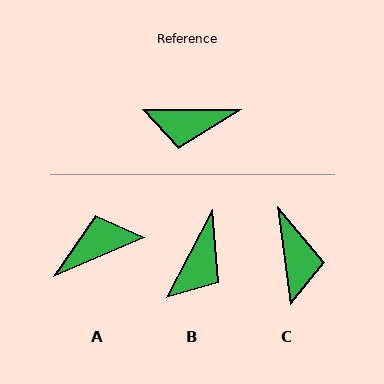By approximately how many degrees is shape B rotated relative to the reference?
Approximately 63 degrees counter-clockwise.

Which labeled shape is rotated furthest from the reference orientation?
A, about 157 degrees away.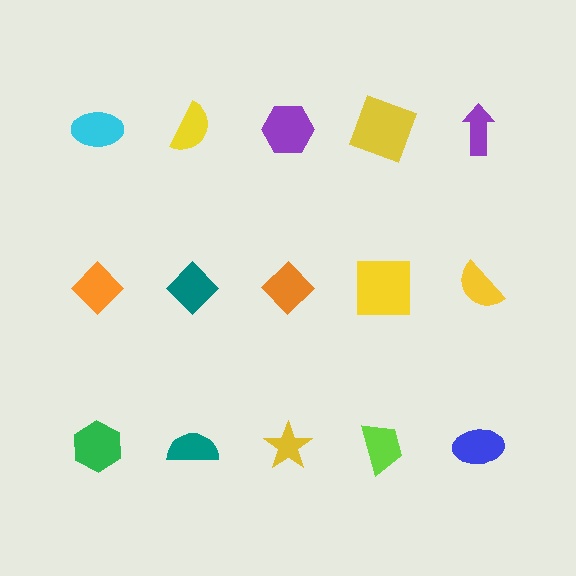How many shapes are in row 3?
5 shapes.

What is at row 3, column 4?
A lime trapezoid.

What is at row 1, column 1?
A cyan ellipse.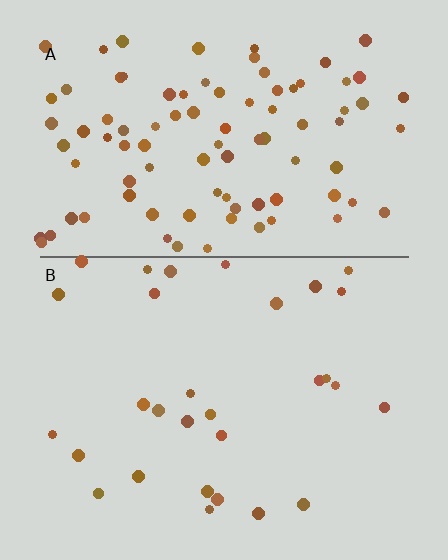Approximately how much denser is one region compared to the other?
Approximately 3.2× — region A over region B.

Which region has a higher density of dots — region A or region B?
A (the top).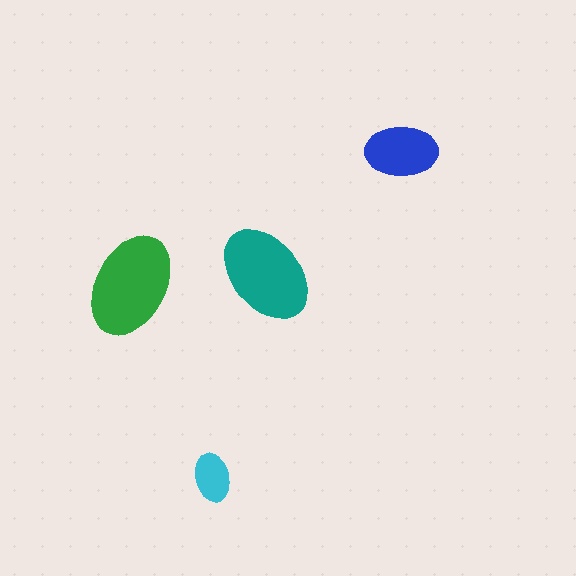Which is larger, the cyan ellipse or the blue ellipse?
The blue one.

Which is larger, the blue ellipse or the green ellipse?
The green one.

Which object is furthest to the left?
The green ellipse is leftmost.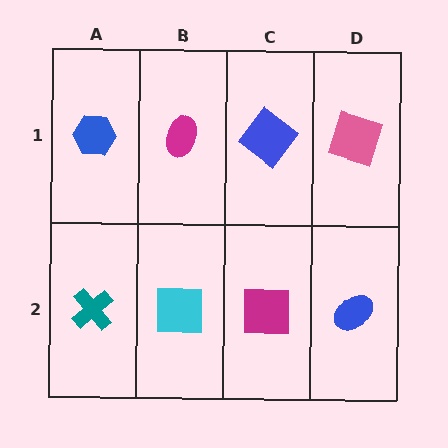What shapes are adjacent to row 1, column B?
A cyan square (row 2, column B), a blue hexagon (row 1, column A), a blue diamond (row 1, column C).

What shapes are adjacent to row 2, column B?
A magenta ellipse (row 1, column B), a teal cross (row 2, column A), a magenta square (row 2, column C).